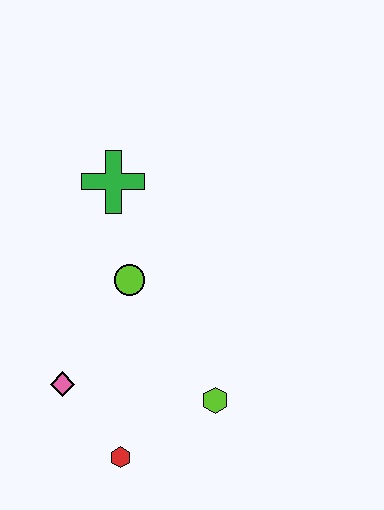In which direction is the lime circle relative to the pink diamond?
The lime circle is above the pink diamond.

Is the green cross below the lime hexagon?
No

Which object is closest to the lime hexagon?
The red hexagon is closest to the lime hexagon.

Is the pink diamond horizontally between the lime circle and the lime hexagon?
No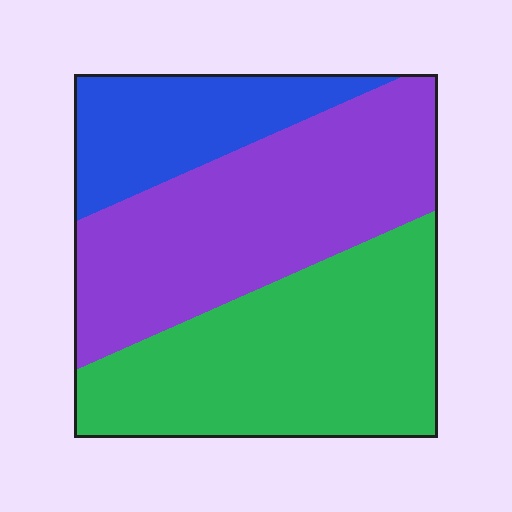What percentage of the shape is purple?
Purple covers 41% of the shape.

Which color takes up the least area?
Blue, at roughly 20%.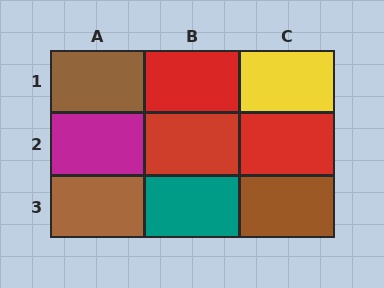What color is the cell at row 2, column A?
Magenta.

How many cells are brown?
3 cells are brown.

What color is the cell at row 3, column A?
Brown.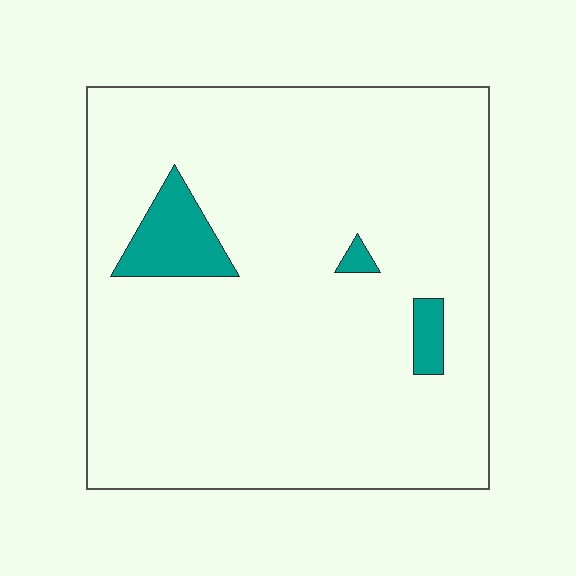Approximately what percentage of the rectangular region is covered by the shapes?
Approximately 5%.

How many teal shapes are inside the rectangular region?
3.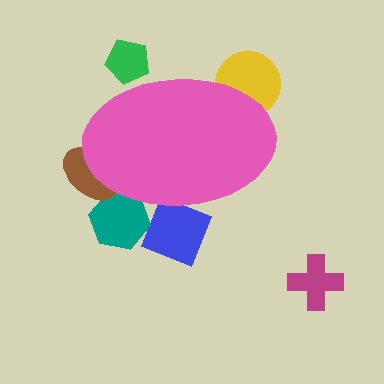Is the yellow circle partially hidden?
Yes, the yellow circle is partially hidden behind the pink ellipse.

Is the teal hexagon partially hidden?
Yes, the teal hexagon is partially hidden behind the pink ellipse.